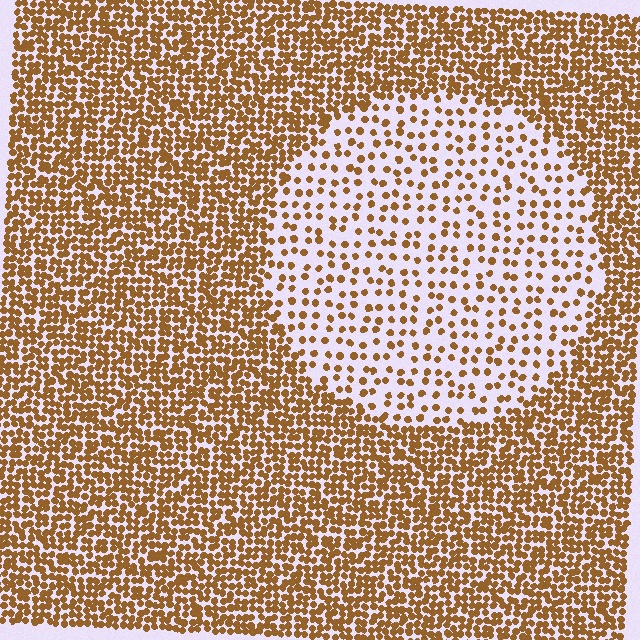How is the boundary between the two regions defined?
The boundary is defined by a change in element density (approximately 2.7x ratio). All elements are the same color, size, and shape.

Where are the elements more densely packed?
The elements are more densely packed outside the circle boundary.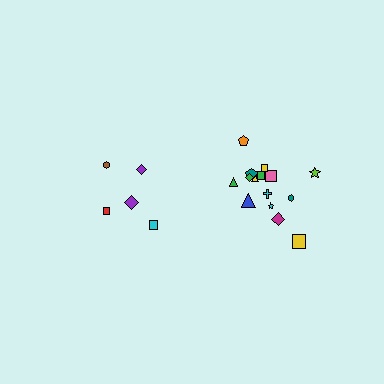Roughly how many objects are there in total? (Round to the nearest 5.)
Roughly 20 objects in total.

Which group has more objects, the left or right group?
The right group.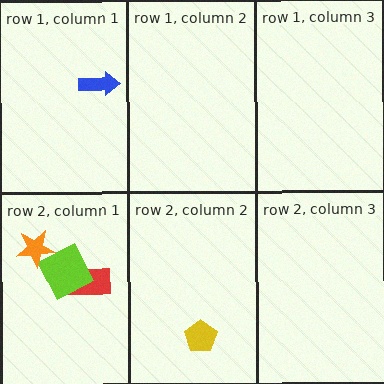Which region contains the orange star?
The row 2, column 1 region.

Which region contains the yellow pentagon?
The row 2, column 2 region.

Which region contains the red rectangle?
The row 2, column 1 region.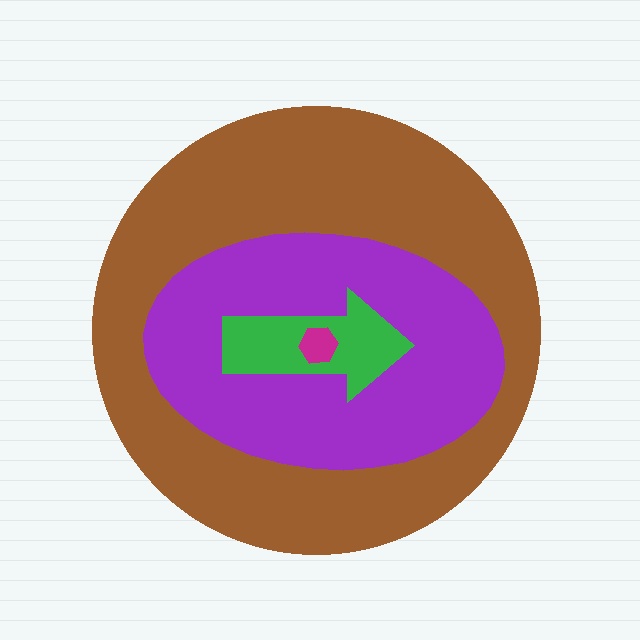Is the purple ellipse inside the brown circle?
Yes.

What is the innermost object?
The magenta hexagon.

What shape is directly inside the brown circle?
The purple ellipse.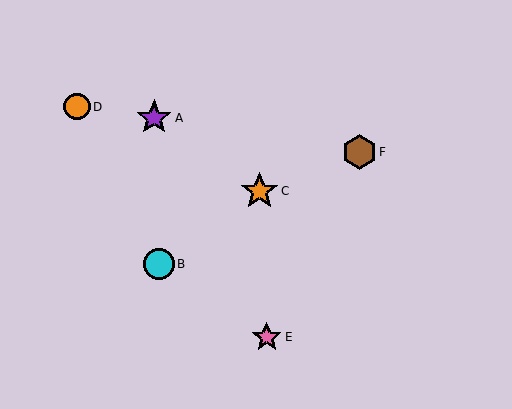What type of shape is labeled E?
Shape E is a pink star.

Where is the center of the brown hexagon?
The center of the brown hexagon is at (359, 152).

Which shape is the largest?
The orange star (labeled C) is the largest.